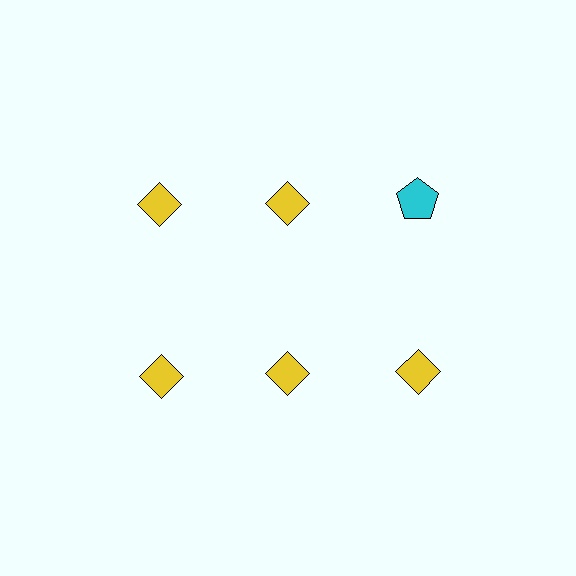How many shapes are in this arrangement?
There are 6 shapes arranged in a grid pattern.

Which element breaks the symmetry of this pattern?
The cyan pentagon in the top row, center column breaks the symmetry. All other shapes are yellow diamonds.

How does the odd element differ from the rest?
It differs in both color (cyan instead of yellow) and shape (pentagon instead of diamond).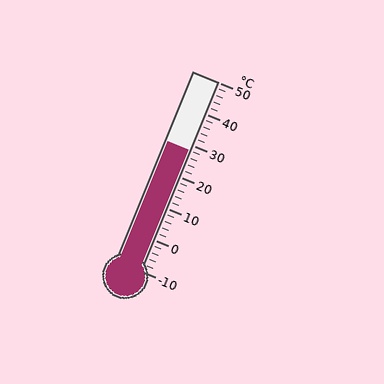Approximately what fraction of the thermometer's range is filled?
The thermometer is filled to approximately 65% of its range.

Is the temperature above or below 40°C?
The temperature is below 40°C.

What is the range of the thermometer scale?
The thermometer scale ranges from -10°C to 50°C.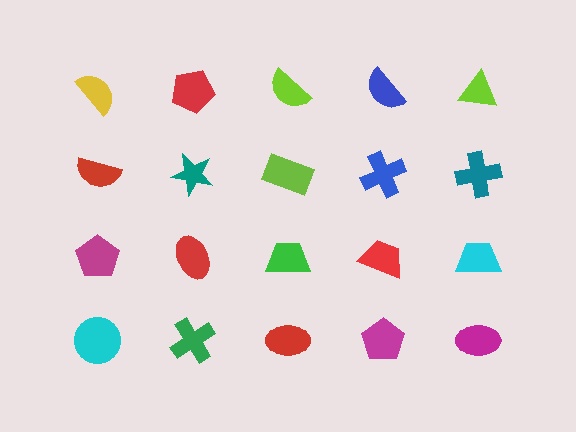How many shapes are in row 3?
5 shapes.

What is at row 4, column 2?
A green cross.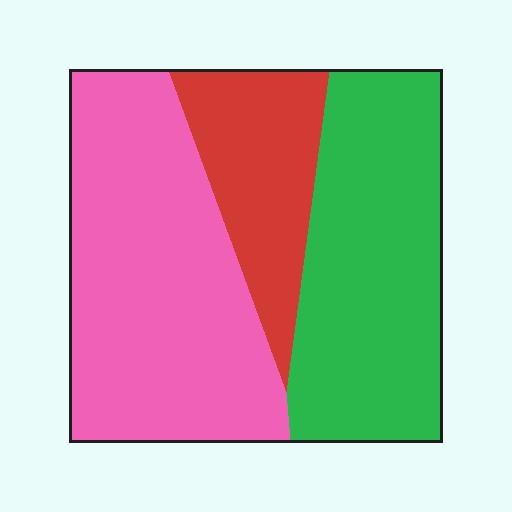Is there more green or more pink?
Pink.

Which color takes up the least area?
Red, at roughly 20%.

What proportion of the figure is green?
Green takes up about three eighths (3/8) of the figure.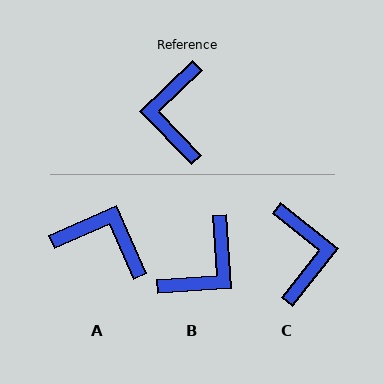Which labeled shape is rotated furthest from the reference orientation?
C, about 173 degrees away.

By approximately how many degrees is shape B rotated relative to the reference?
Approximately 140 degrees counter-clockwise.